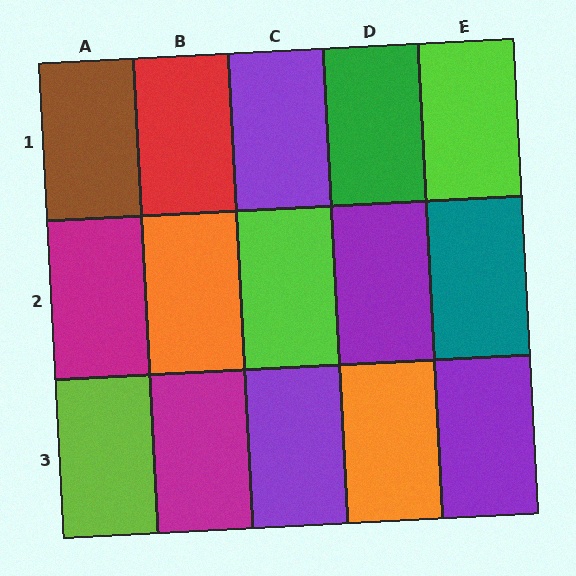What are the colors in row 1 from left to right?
Brown, red, purple, green, lime.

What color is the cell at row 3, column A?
Lime.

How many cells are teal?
1 cell is teal.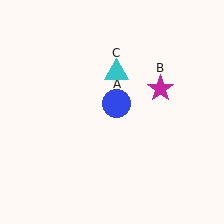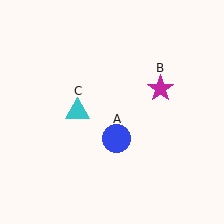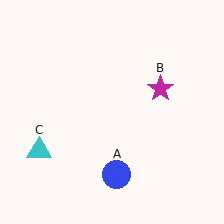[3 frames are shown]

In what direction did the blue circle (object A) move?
The blue circle (object A) moved down.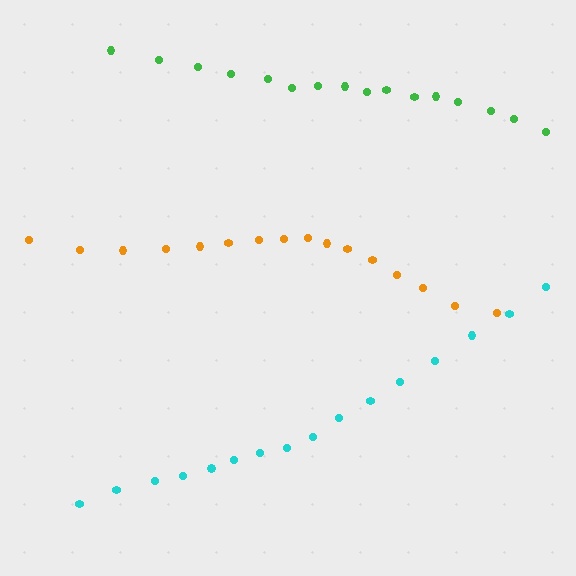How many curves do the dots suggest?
There are 3 distinct paths.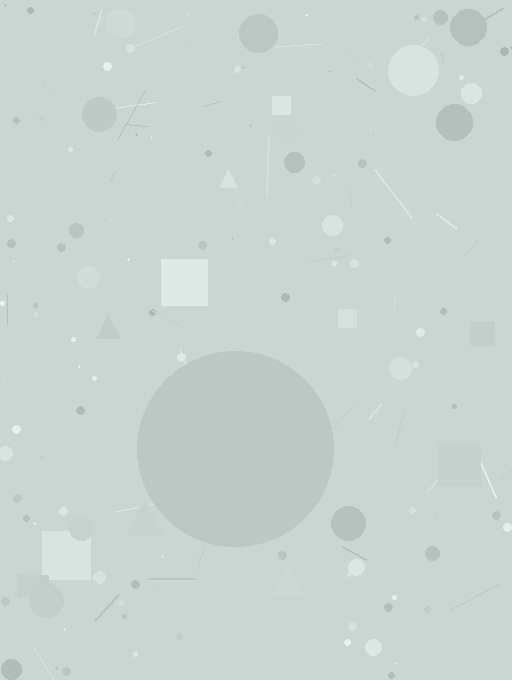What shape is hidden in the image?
A circle is hidden in the image.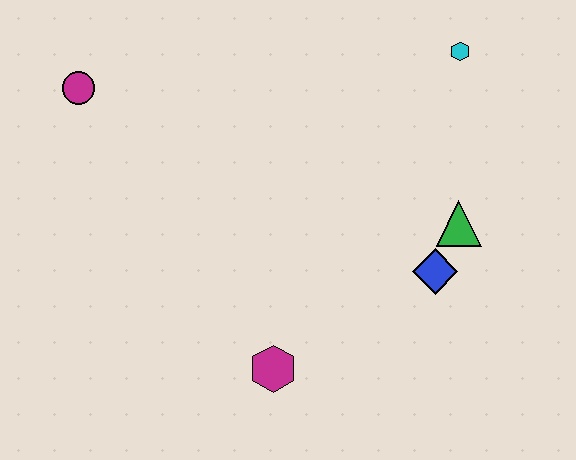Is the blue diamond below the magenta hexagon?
No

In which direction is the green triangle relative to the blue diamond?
The green triangle is above the blue diamond.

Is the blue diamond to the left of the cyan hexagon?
Yes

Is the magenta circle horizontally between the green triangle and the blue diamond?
No